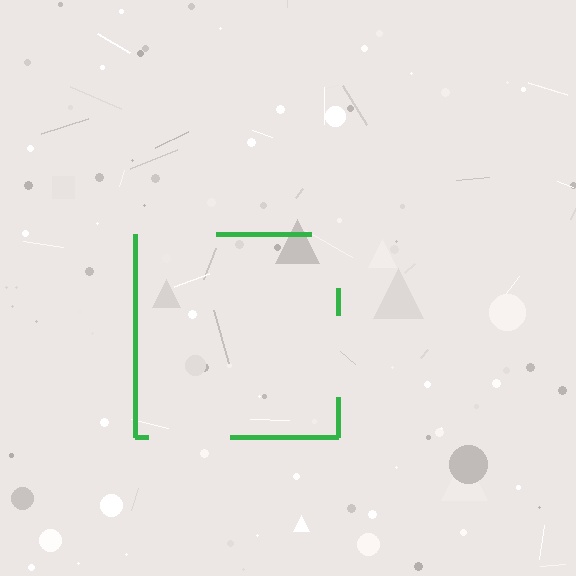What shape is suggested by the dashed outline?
The dashed outline suggests a square.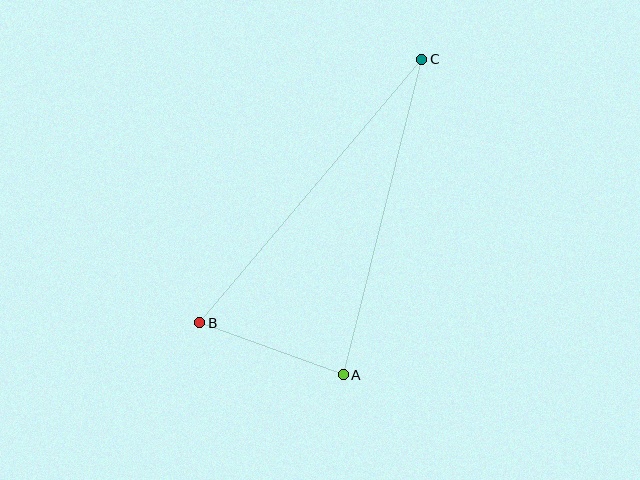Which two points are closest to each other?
Points A and B are closest to each other.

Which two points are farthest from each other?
Points B and C are farthest from each other.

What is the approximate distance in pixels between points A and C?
The distance between A and C is approximately 325 pixels.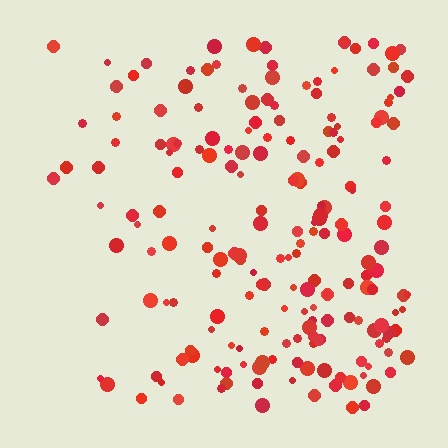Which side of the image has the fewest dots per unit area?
The left.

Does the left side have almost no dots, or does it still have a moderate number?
Still a moderate number, just noticeably fewer than the right.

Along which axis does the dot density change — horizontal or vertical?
Horizontal.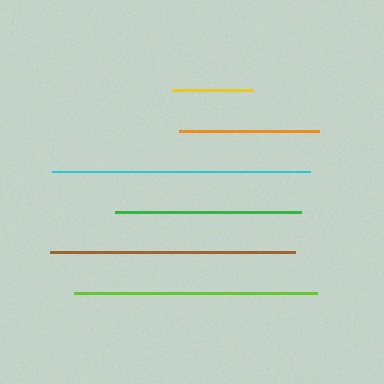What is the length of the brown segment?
The brown segment is approximately 245 pixels long.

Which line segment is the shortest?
The yellow line is the shortest at approximately 82 pixels.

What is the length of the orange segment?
The orange segment is approximately 140 pixels long.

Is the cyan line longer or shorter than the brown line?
The cyan line is longer than the brown line.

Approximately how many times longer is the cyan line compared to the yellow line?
The cyan line is approximately 3.2 times the length of the yellow line.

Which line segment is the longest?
The cyan line is the longest at approximately 258 pixels.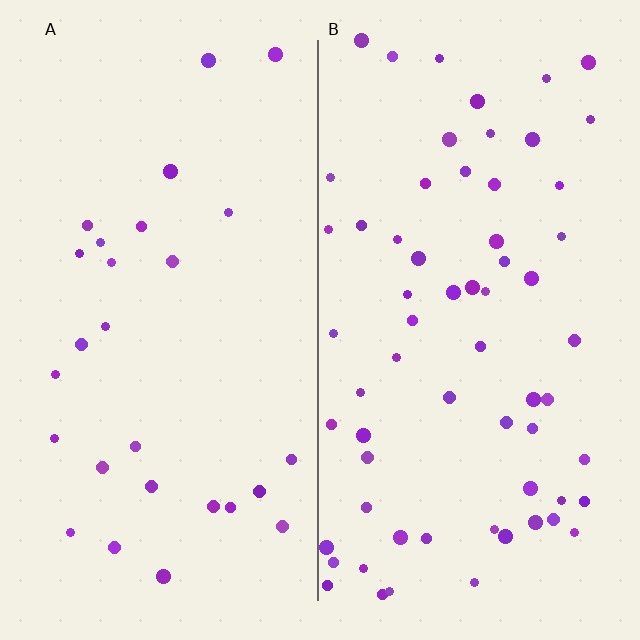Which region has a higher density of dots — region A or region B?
B (the right).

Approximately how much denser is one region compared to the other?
Approximately 2.4× — region B over region A.